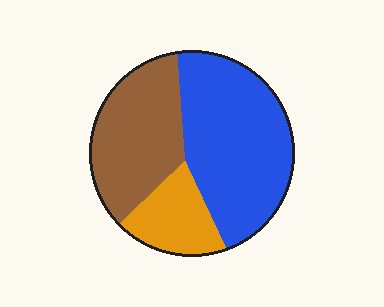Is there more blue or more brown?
Blue.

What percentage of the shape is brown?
Brown takes up about one third (1/3) of the shape.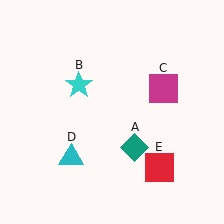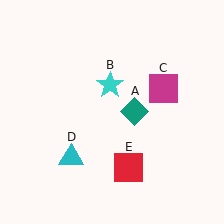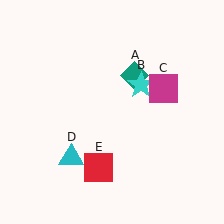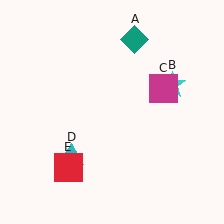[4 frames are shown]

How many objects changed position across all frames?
3 objects changed position: teal diamond (object A), cyan star (object B), red square (object E).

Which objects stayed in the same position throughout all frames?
Magenta square (object C) and cyan triangle (object D) remained stationary.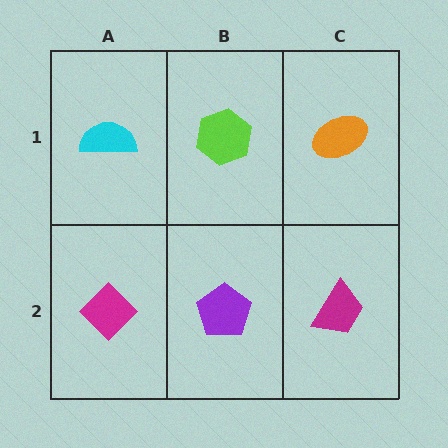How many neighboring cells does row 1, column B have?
3.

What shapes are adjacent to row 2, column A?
A cyan semicircle (row 1, column A), a purple pentagon (row 2, column B).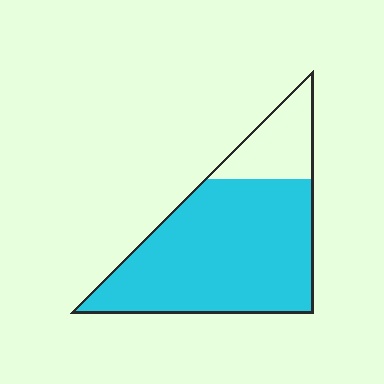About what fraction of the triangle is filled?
About four fifths (4/5).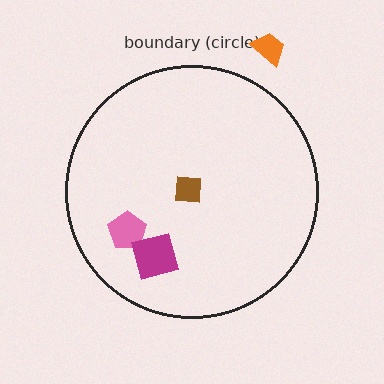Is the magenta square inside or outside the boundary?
Inside.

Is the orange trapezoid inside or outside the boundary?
Outside.